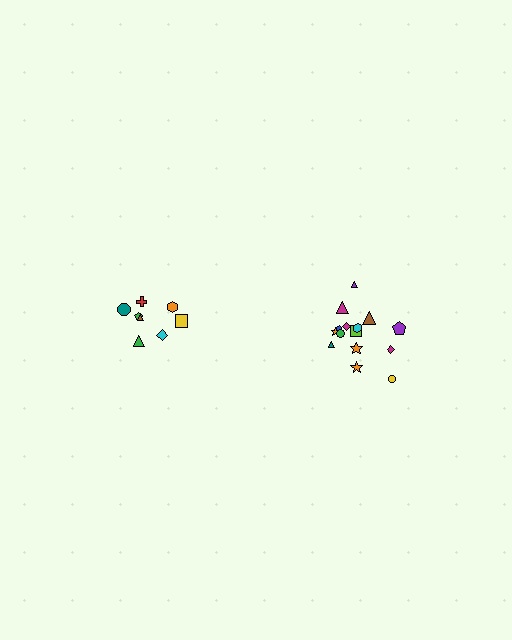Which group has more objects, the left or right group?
The right group.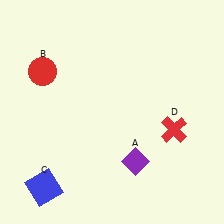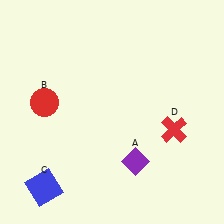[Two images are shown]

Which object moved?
The red circle (B) moved down.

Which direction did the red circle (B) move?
The red circle (B) moved down.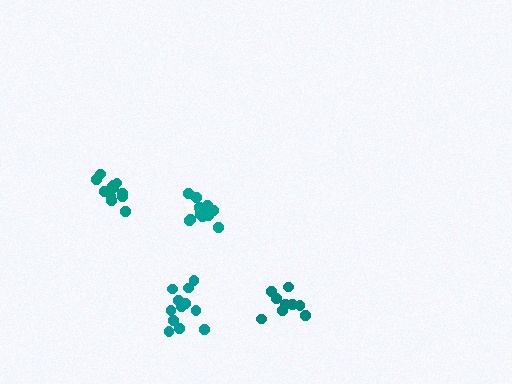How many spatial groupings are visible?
There are 4 spatial groupings.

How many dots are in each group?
Group 1: 9 dots, Group 2: 13 dots, Group 3: 12 dots, Group 4: 13 dots (47 total).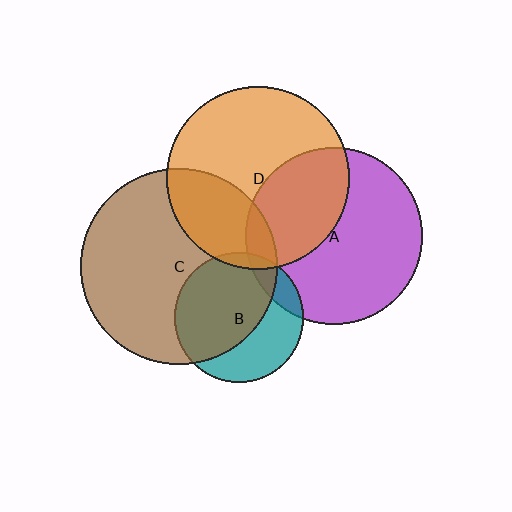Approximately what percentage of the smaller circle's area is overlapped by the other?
Approximately 10%.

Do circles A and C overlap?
Yes.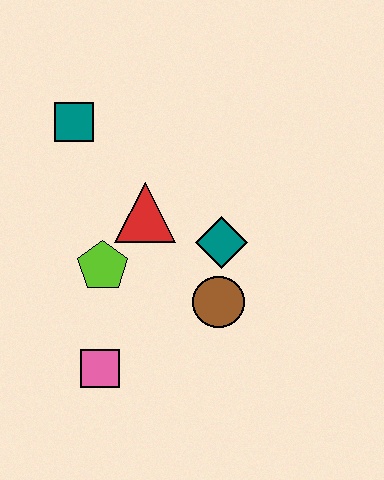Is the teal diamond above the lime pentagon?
Yes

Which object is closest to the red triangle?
The lime pentagon is closest to the red triangle.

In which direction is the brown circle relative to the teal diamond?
The brown circle is below the teal diamond.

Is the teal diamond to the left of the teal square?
No